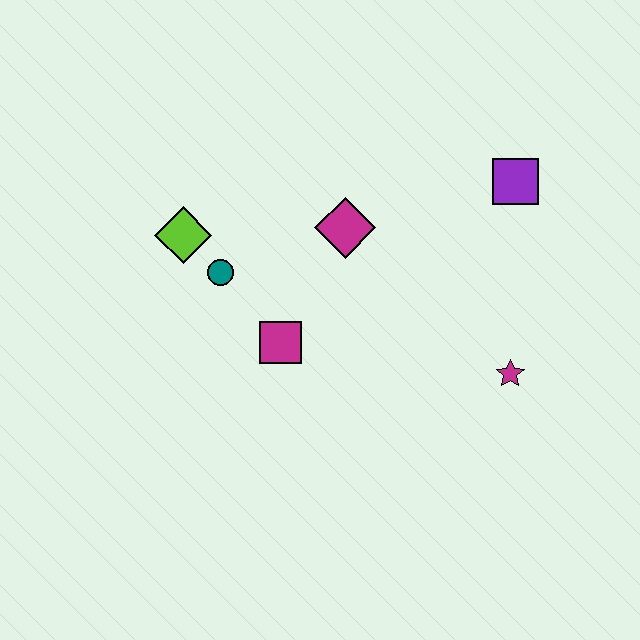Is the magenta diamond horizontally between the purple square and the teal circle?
Yes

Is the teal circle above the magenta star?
Yes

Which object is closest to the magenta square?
The teal circle is closest to the magenta square.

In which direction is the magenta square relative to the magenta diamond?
The magenta square is below the magenta diamond.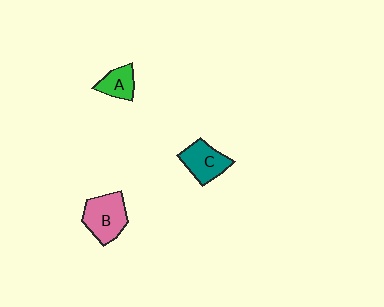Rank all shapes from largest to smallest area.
From largest to smallest: B (pink), C (teal), A (green).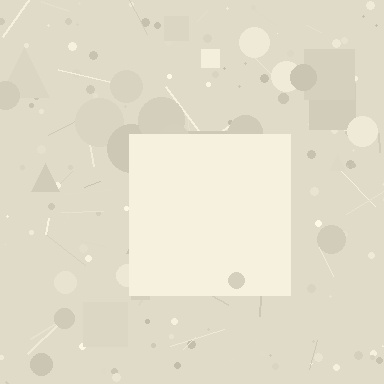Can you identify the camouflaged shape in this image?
The camouflaged shape is a square.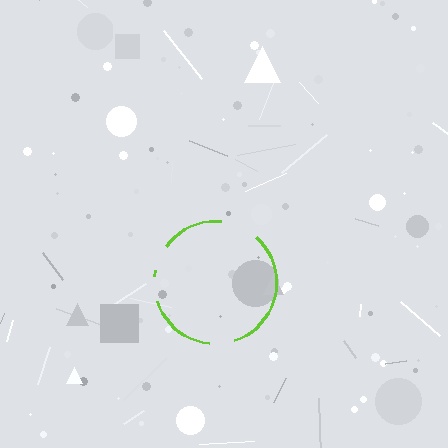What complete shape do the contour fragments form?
The contour fragments form a circle.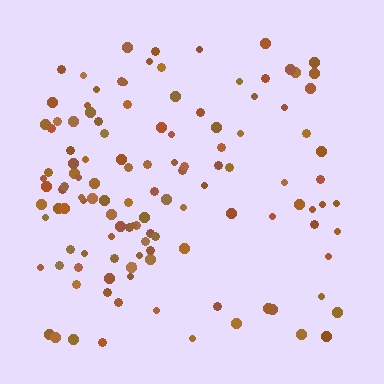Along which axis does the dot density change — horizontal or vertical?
Horizontal.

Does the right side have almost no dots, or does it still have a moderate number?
Still a moderate number, just noticeably fewer than the left.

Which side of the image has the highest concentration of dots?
The left.